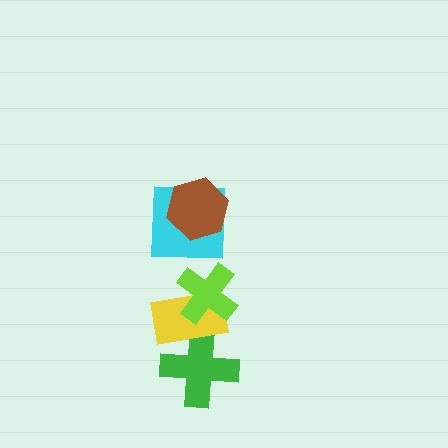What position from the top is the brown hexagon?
The brown hexagon is 1st from the top.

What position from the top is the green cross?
The green cross is 5th from the top.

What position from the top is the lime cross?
The lime cross is 3rd from the top.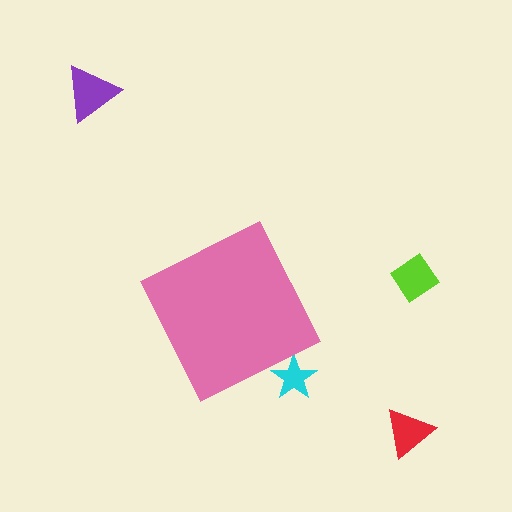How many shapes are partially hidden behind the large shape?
1 shape is partially hidden.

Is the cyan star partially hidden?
Yes, the cyan star is partially hidden behind the pink diamond.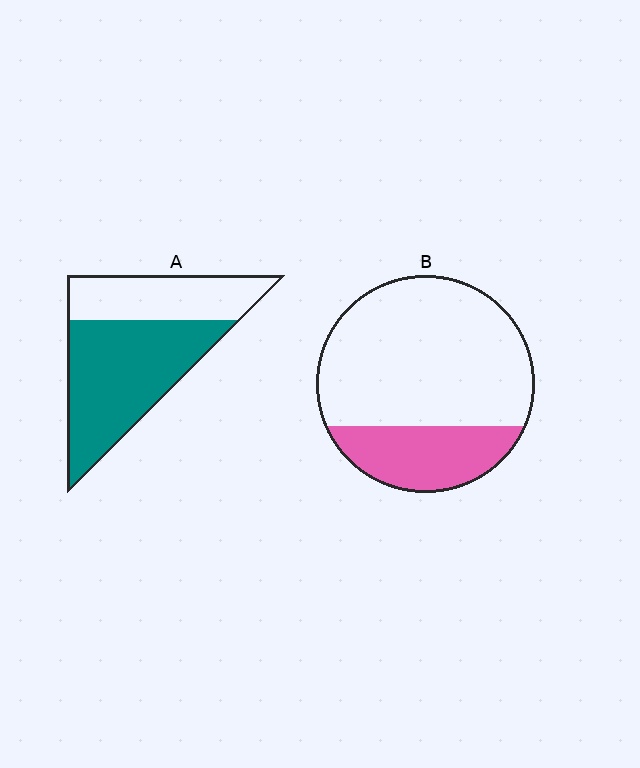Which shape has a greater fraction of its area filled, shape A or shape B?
Shape A.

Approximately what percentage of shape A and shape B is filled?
A is approximately 65% and B is approximately 25%.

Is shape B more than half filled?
No.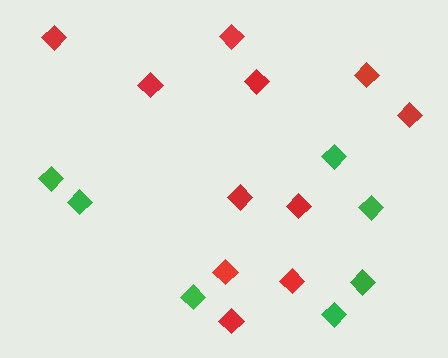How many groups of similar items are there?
There are 2 groups: one group of red diamonds (11) and one group of green diamonds (7).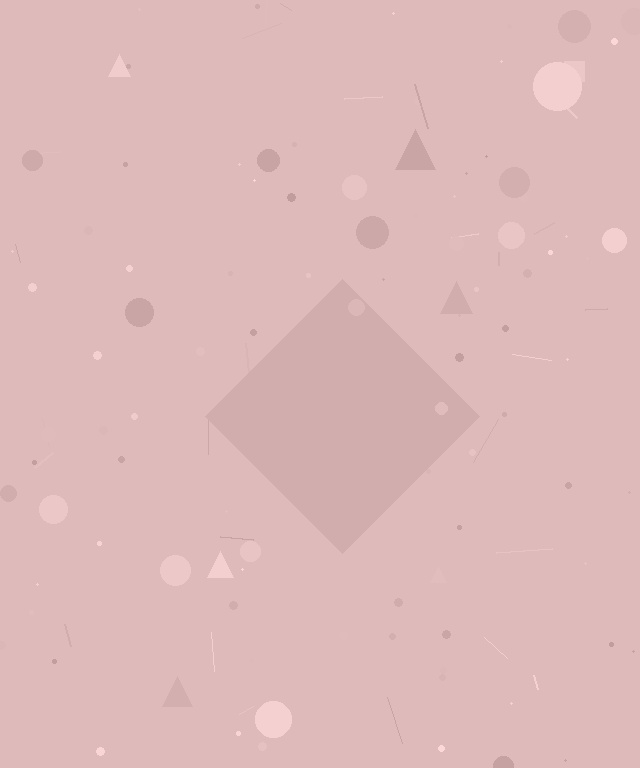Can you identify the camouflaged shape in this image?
The camouflaged shape is a diamond.